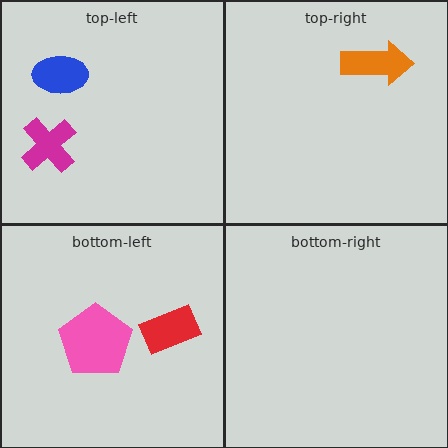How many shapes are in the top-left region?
2.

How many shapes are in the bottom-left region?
2.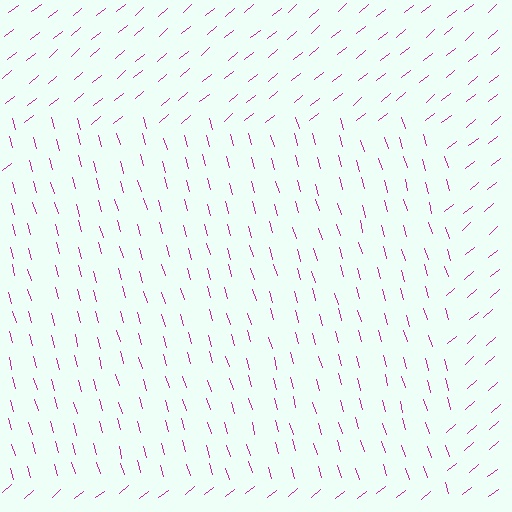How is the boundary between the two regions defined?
The boundary is defined purely by a change in line orientation (approximately 67 degrees difference). All lines are the same color and thickness.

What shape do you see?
I see a rectangle.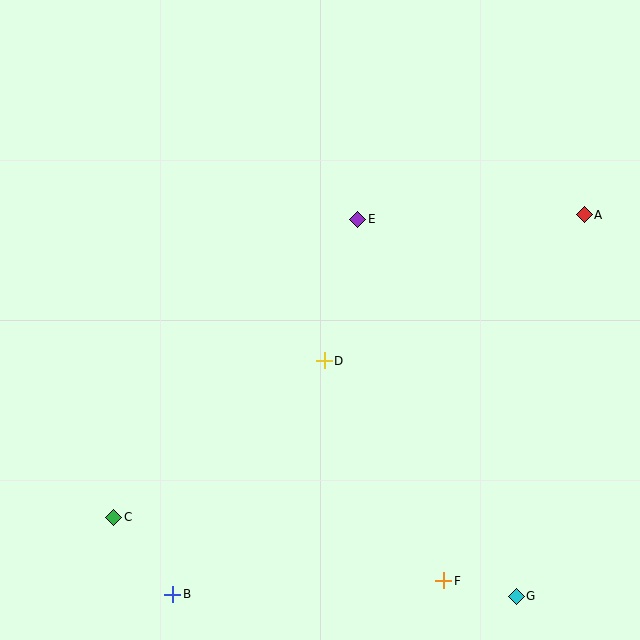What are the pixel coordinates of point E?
Point E is at (358, 219).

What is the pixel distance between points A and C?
The distance between A and C is 559 pixels.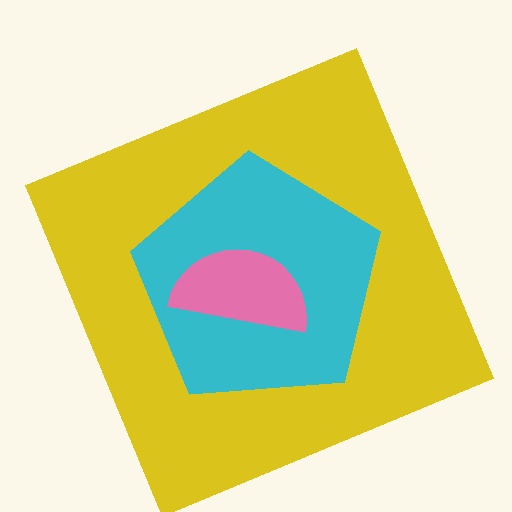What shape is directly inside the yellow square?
The cyan pentagon.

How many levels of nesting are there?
3.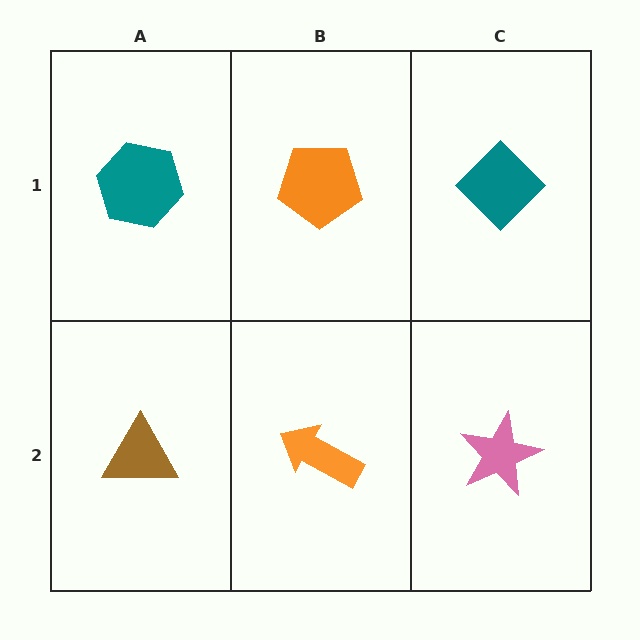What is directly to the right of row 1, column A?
An orange pentagon.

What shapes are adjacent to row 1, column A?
A brown triangle (row 2, column A), an orange pentagon (row 1, column B).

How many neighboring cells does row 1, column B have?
3.